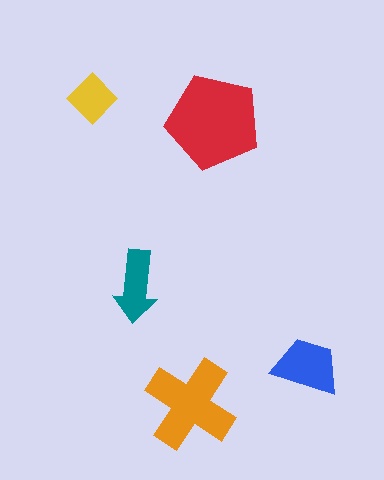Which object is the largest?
The red pentagon.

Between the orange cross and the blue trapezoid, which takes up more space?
The orange cross.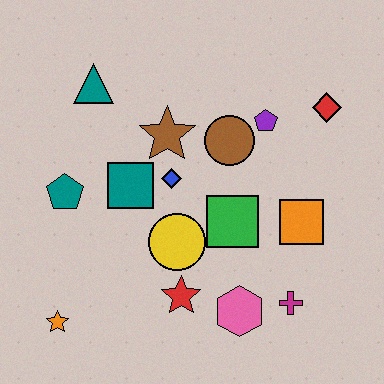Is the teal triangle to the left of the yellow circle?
Yes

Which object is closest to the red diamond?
The purple pentagon is closest to the red diamond.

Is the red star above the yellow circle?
No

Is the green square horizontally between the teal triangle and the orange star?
No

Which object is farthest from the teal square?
The red diamond is farthest from the teal square.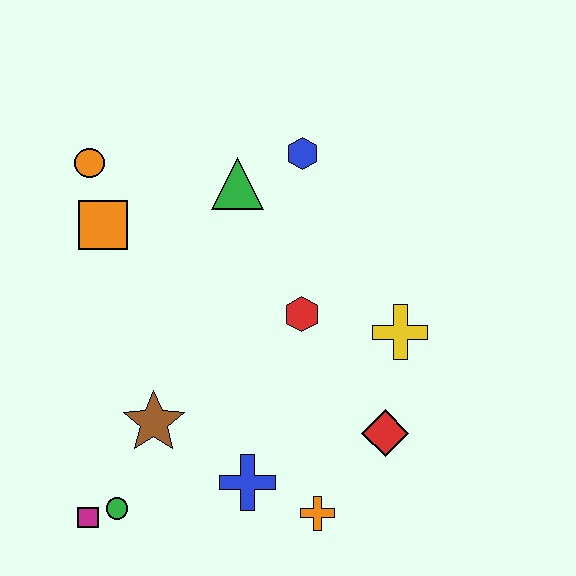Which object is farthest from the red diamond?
The orange circle is farthest from the red diamond.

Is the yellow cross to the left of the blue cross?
No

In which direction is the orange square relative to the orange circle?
The orange square is below the orange circle.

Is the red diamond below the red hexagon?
Yes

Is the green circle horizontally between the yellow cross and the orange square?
Yes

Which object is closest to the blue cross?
The orange cross is closest to the blue cross.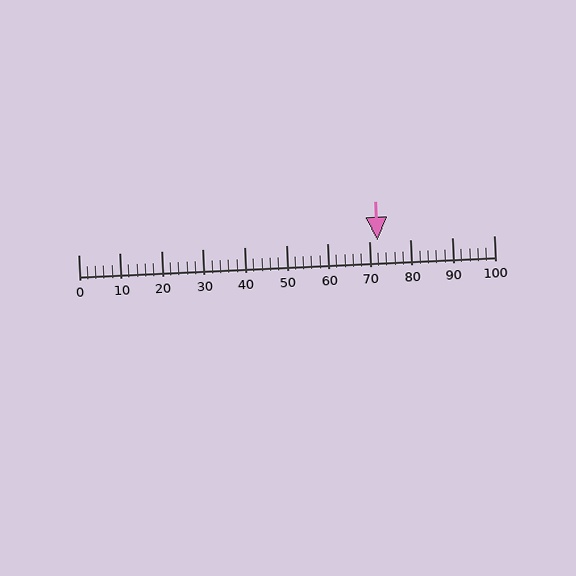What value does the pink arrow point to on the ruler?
The pink arrow points to approximately 72.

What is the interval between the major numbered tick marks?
The major tick marks are spaced 10 units apart.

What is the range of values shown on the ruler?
The ruler shows values from 0 to 100.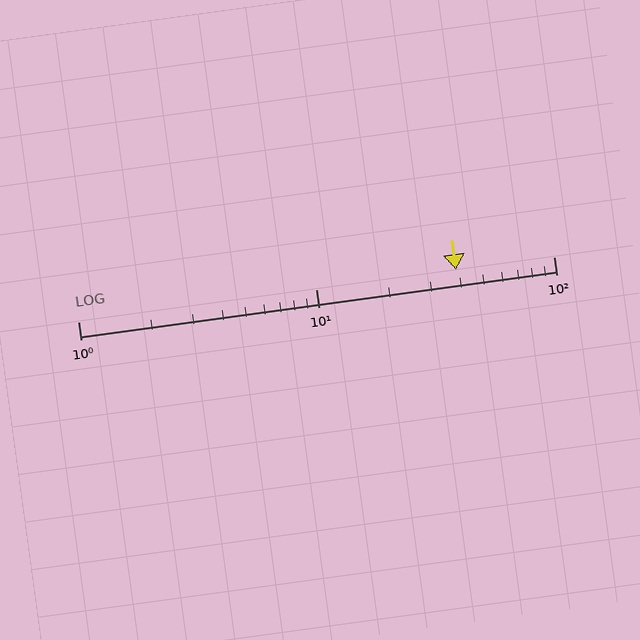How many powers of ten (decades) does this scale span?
The scale spans 2 decades, from 1 to 100.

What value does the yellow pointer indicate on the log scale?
The pointer indicates approximately 39.